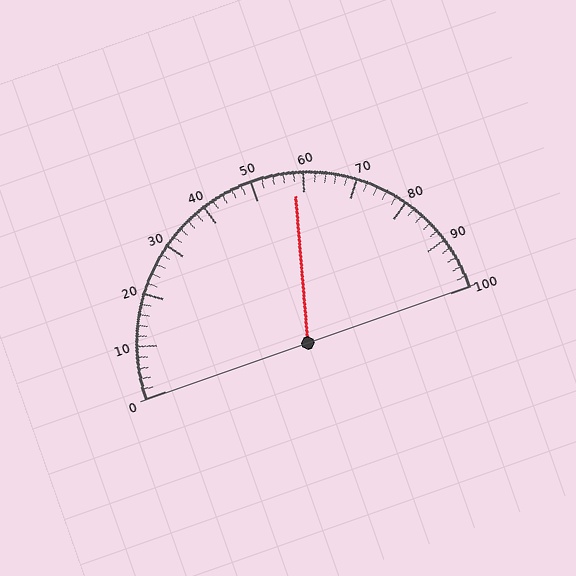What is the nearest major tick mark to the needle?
The nearest major tick mark is 60.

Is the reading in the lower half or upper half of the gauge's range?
The reading is in the upper half of the range (0 to 100).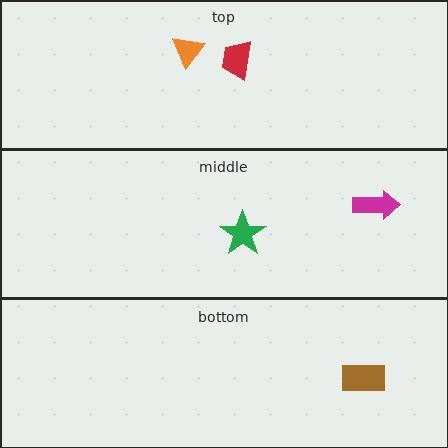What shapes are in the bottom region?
The brown rectangle.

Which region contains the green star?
The middle region.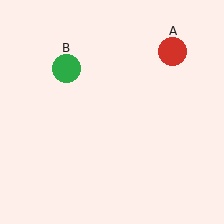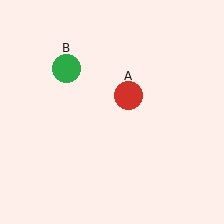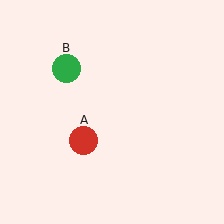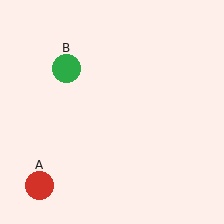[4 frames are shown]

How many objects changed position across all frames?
1 object changed position: red circle (object A).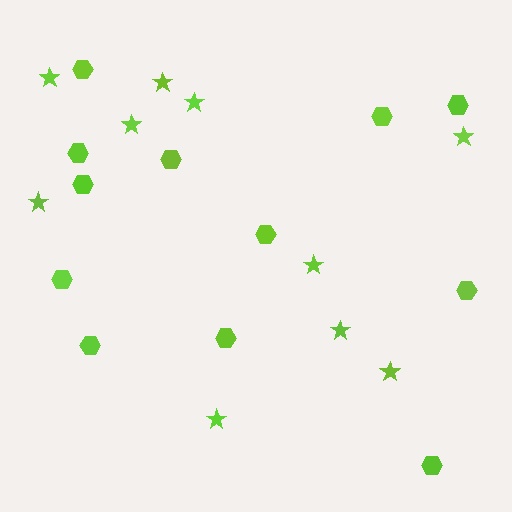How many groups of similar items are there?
There are 2 groups: one group of stars (10) and one group of hexagons (12).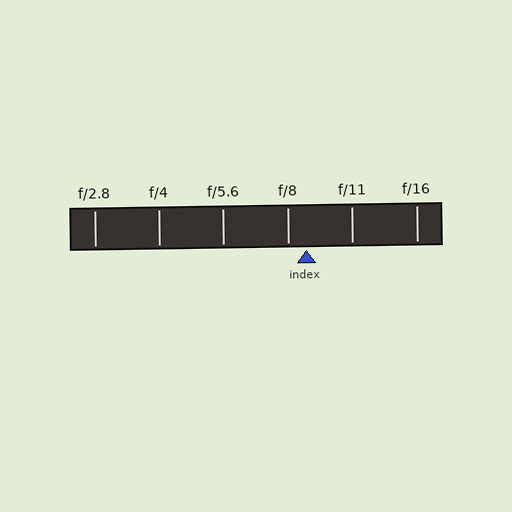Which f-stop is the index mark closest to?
The index mark is closest to f/8.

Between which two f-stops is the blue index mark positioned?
The index mark is between f/8 and f/11.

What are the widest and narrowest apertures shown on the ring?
The widest aperture shown is f/2.8 and the narrowest is f/16.